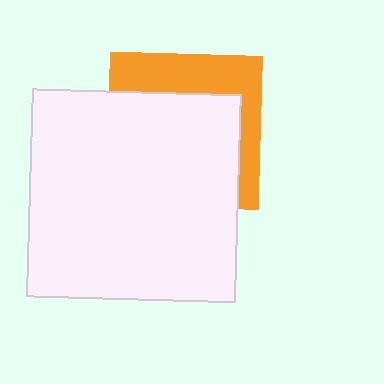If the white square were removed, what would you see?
You would see the complete orange square.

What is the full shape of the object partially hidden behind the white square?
The partially hidden object is an orange square.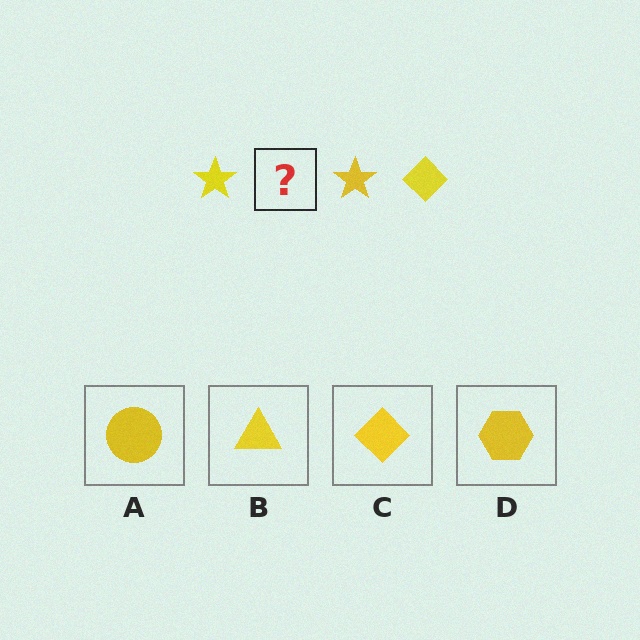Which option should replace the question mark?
Option C.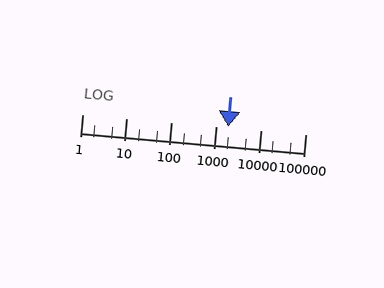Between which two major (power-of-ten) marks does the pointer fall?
The pointer is between 1000 and 10000.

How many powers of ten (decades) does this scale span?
The scale spans 5 decades, from 1 to 100000.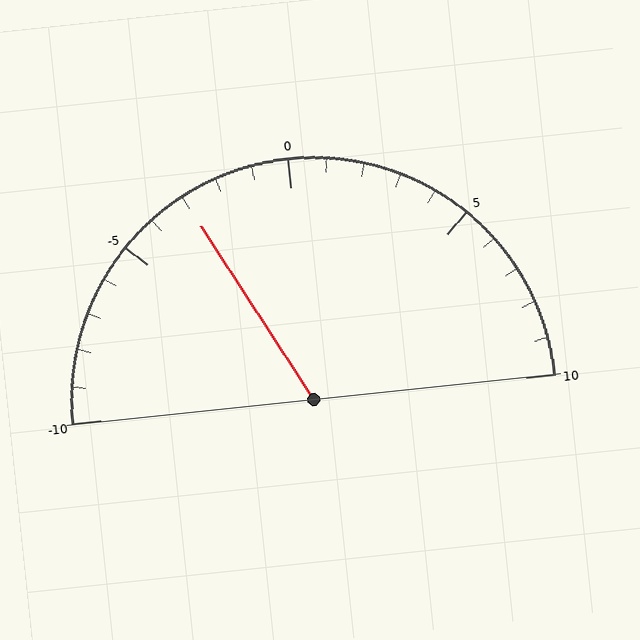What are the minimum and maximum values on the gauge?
The gauge ranges from -10 to 10.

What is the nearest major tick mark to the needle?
The nearest major tick mark is -5.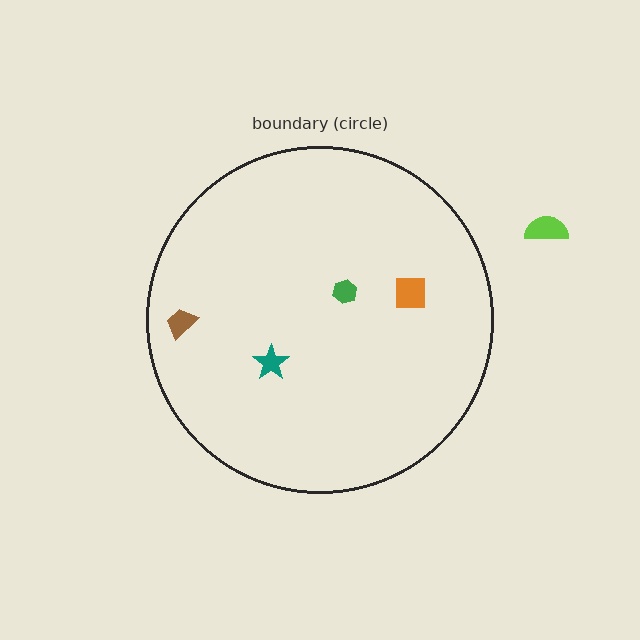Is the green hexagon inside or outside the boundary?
Inside.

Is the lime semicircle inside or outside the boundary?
Outside.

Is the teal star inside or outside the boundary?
Inside.